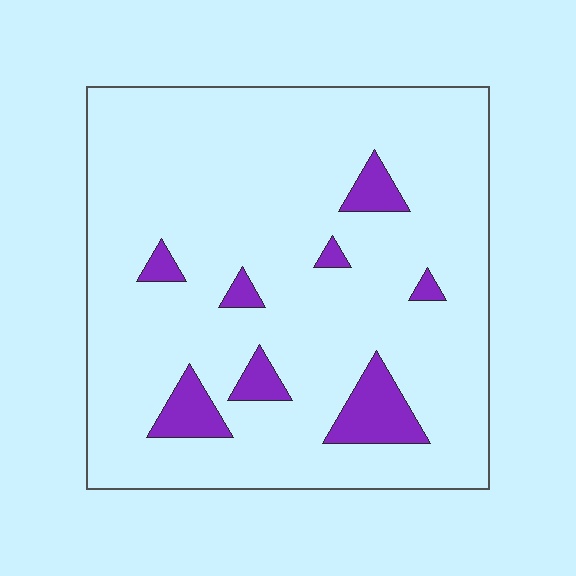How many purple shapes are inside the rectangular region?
8.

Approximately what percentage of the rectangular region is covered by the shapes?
Approximately 10%.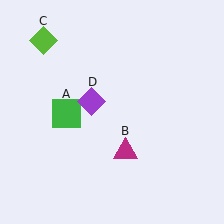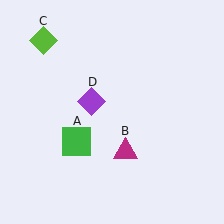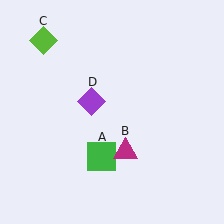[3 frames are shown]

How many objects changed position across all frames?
1 object changed position: green square (object A).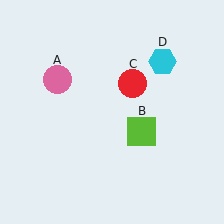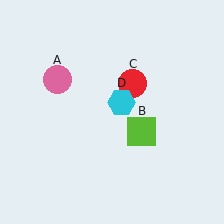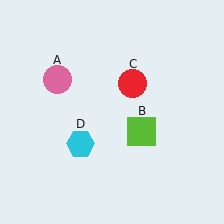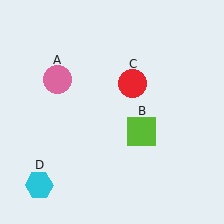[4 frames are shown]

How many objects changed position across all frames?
1 object changed position: cyan hexagon (object D).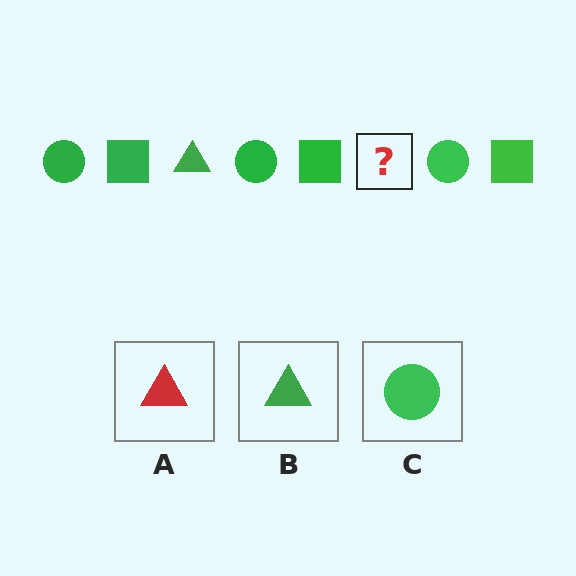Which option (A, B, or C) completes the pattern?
B.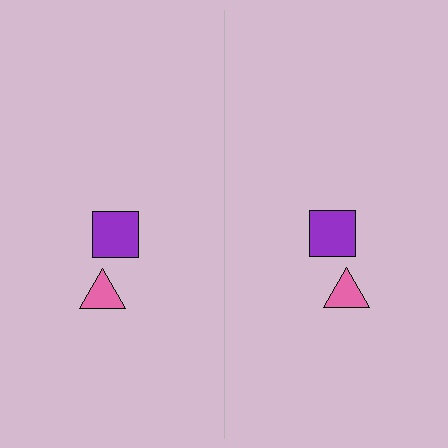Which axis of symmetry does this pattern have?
The pattern has a vertical axis of symmetry running through the center of the image.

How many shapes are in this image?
There are 4 shapes in this image.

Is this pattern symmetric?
Yes, this pattern has bilateral (reflection) symmetry.